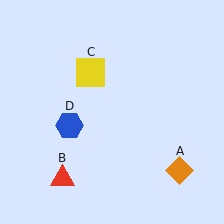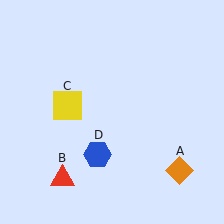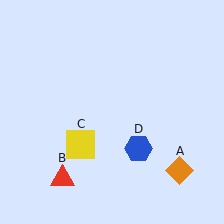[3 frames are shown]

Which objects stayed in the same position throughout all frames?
Orange diamond (object A) and red triangle (object B) remained stationary.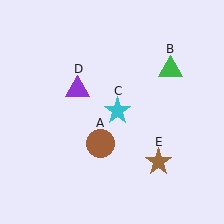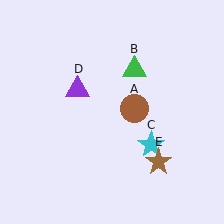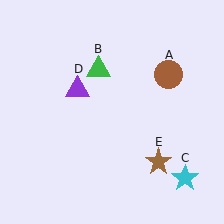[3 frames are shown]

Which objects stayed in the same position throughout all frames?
Purple triangle (object D) and brown star (object E) remained stationary.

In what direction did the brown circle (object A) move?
The brown circle (object A) moved up and to the right.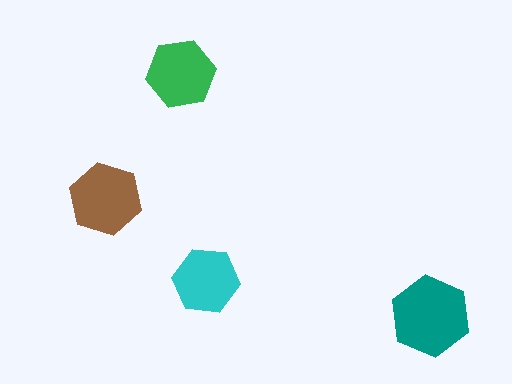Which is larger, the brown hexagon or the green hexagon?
The brown one.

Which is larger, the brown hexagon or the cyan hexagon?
The brown one.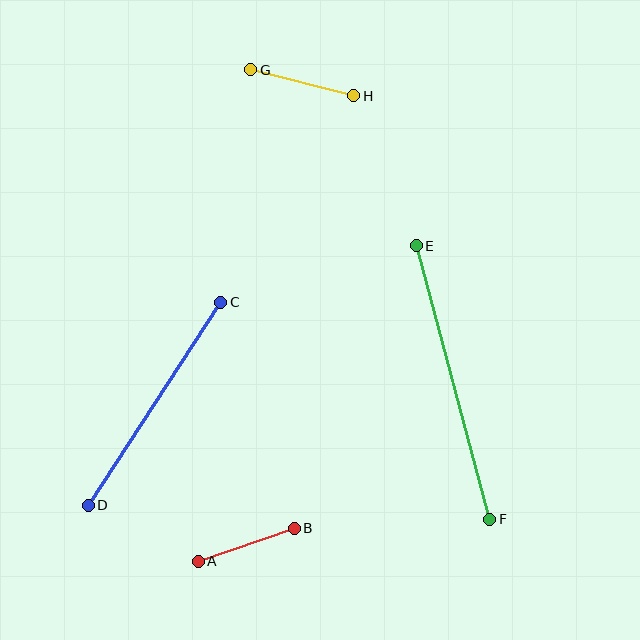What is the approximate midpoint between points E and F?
The midpoint is at approximately (453, 382) pixels.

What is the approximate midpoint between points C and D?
The midpoint is at approximately (154, 404) pixels.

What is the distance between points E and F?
The distance is approximately 283 pixels.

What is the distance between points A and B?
The distance is approximately 102 pixels.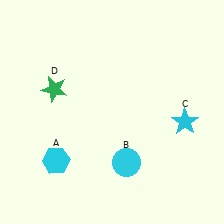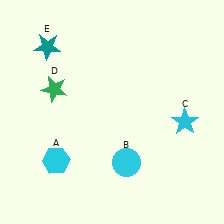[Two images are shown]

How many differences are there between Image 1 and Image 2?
There is 1 difference between the two images.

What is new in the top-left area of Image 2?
A teal star (E) was added in the top-left area of Image 2.